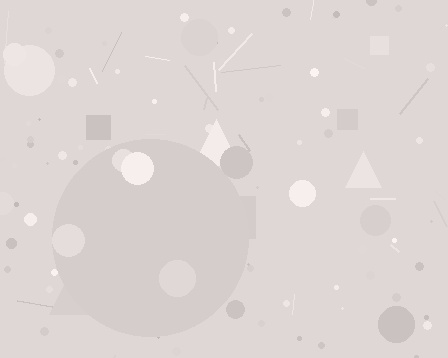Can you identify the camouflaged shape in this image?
The camouflaged shape is a circle.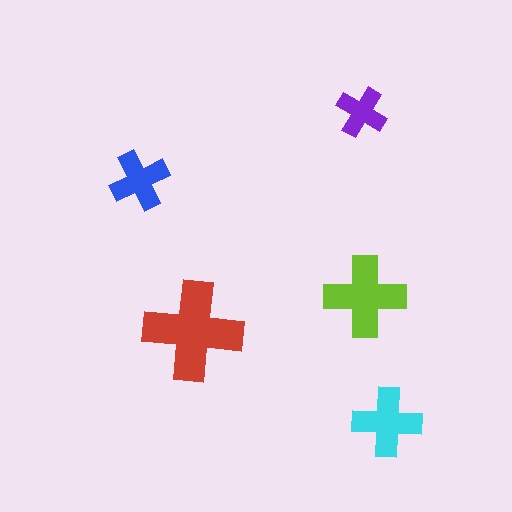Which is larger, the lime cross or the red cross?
The red one.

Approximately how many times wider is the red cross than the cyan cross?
About 1.5 times wider.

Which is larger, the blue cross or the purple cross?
The blue one.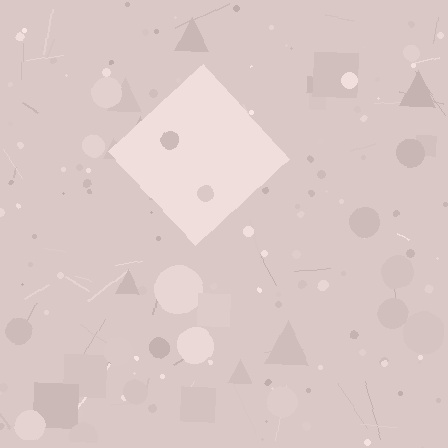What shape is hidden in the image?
A diamond is hidden in the image.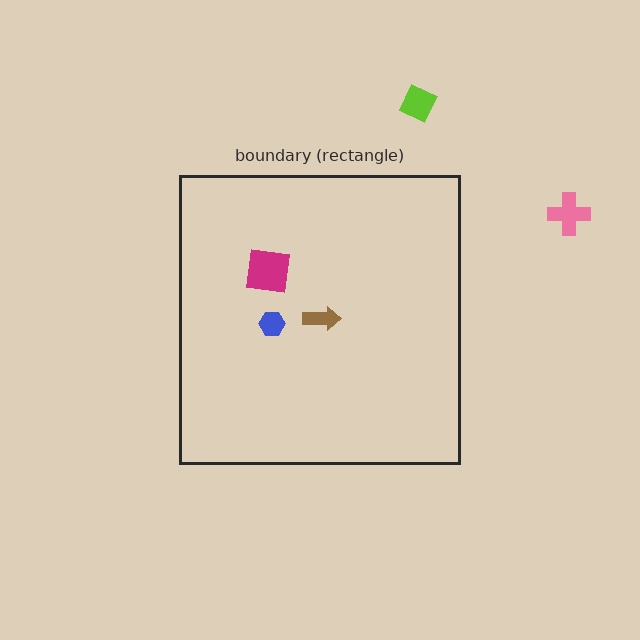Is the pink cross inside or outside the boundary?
Outside.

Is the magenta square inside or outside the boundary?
Inside.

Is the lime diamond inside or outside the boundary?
Outside.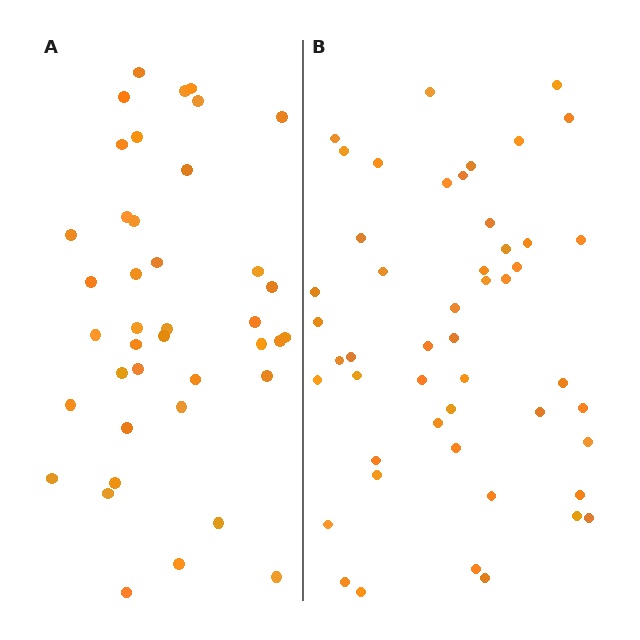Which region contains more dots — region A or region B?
Region B (the right region) has more dots.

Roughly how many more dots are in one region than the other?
Region B has roughly 8 or so more dots than region A.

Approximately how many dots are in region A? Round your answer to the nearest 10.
About 40 dots.